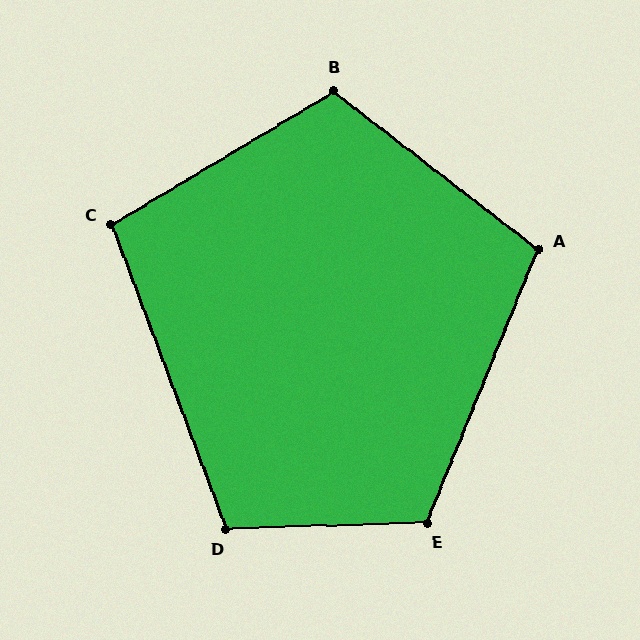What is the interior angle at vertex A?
Approximately 106 degrees (obtuse).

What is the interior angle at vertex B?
Approximately 111 degrees (obtuse).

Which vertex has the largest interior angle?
E, at approximately 114 degrees.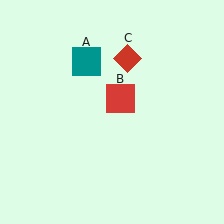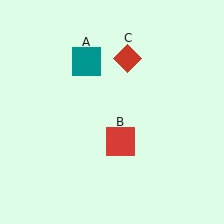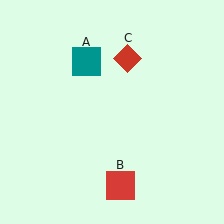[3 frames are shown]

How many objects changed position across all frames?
1 object changed position: red square (object B).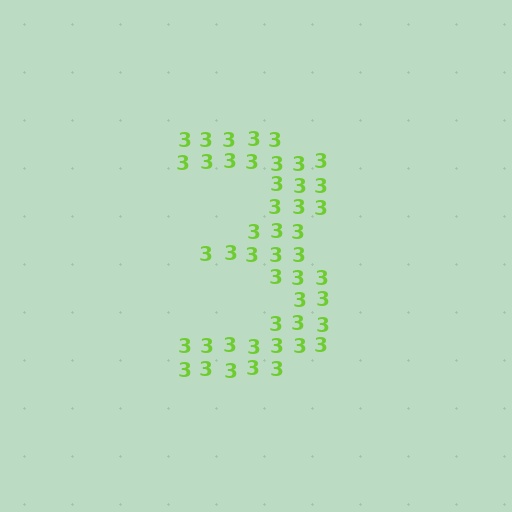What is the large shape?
The large shape is the digit 3.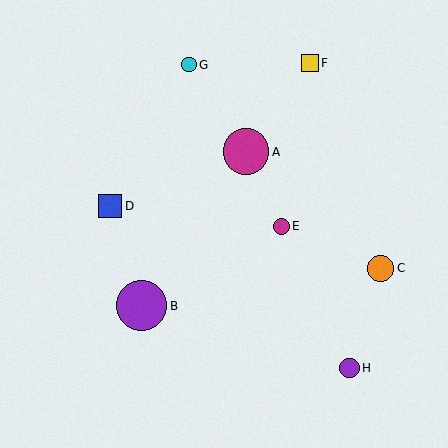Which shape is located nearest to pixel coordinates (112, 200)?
The blue square (labeled D) at (110, 206) is nearest to that location.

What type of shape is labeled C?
Shape C is an orange circle.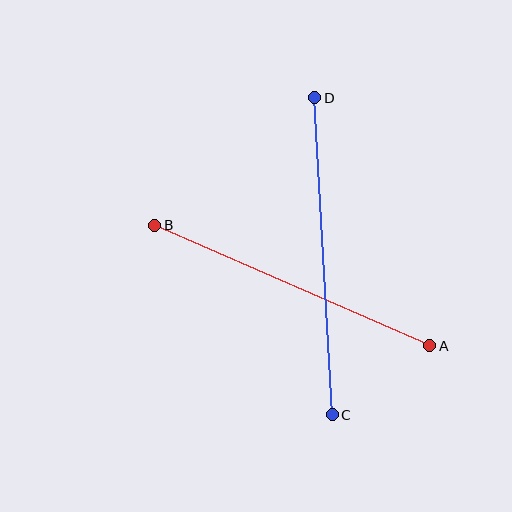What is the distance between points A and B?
The distance is approximately 300 pixels.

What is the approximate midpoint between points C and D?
The midpoint is at approximately (323, 256) pixels.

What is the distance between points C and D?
The distance is approximately 317 pixels.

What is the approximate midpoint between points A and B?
The midpoint is at approximately (292, 286) pixels.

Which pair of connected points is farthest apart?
Points C and D are farthest apart.